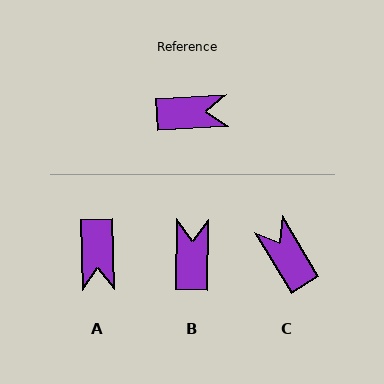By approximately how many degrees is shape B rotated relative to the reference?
Approximately 86 degrees counter-clockwise.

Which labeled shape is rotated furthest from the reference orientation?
C, about 118 degrees away.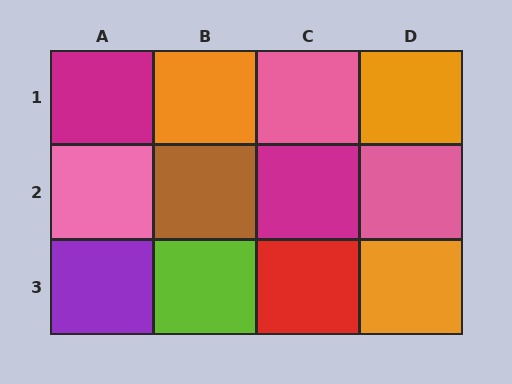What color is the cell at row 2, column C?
Magenta.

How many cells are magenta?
2 cells are magenta.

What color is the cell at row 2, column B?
Brown.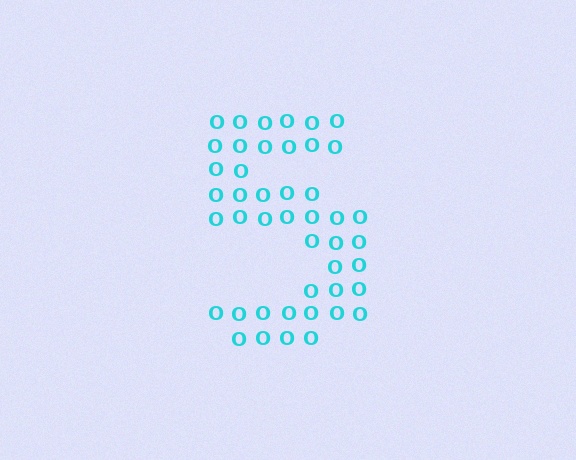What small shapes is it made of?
It is made of small letter O's.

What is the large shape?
The large shape is the digit 5.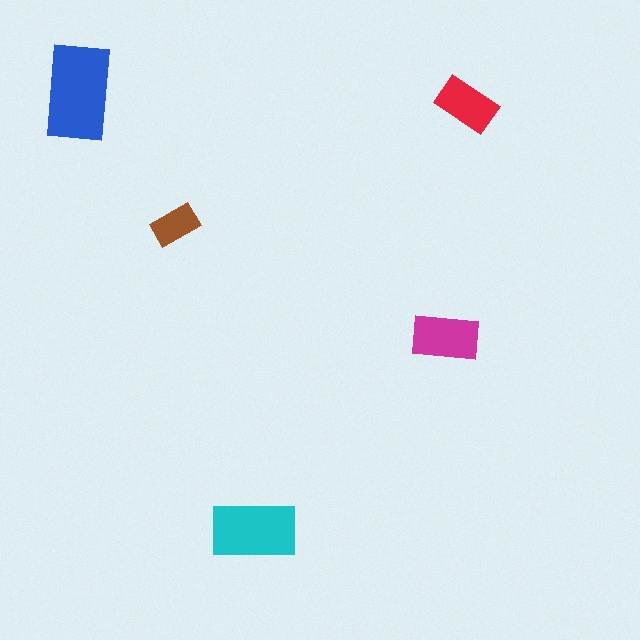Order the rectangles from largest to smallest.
the blue one, the cyan one, the magenta one, the red one, the brown one.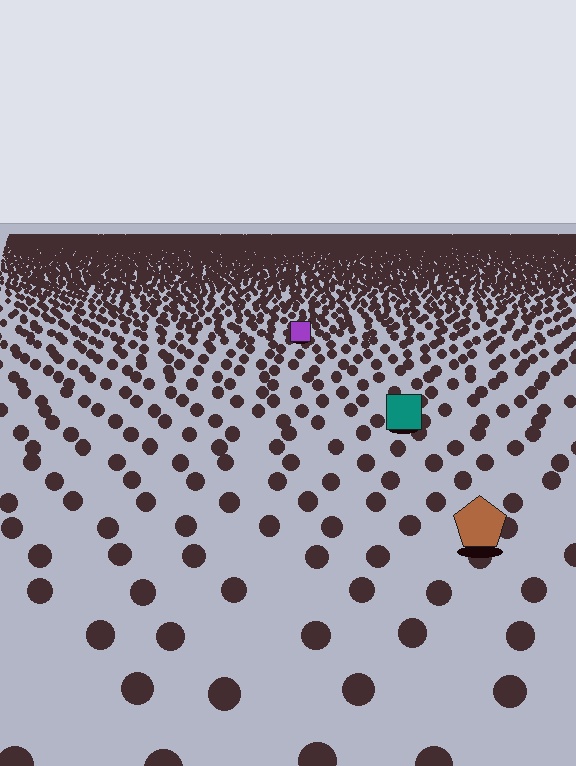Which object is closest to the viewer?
The brown pentagon is closest. The texture marks near it are larger and more spread out.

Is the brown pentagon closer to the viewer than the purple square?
Yes. The brown pentagon is closer — you can tell from the texture gradient: the ground texture is coarser near it.